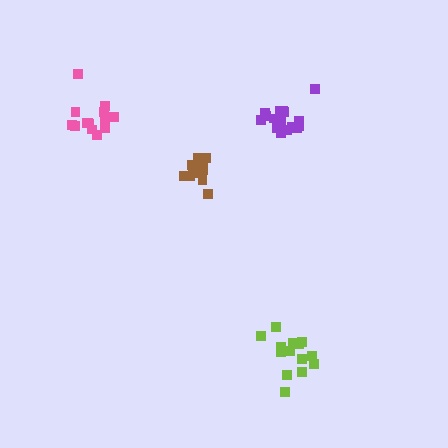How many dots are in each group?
Group 1: 13 dots, Group 2: 14 dots, Group 3: 17 dots, Group 4: 15 dots (59 total).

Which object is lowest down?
The lime cluster is bottommost.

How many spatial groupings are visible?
There are 4 spatial groupings.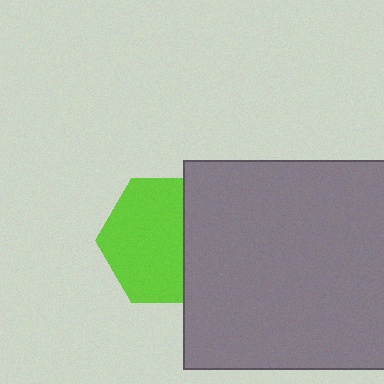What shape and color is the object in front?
The object in front is a gray square.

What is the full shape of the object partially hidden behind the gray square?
The partially hidden object is a lime hexagon.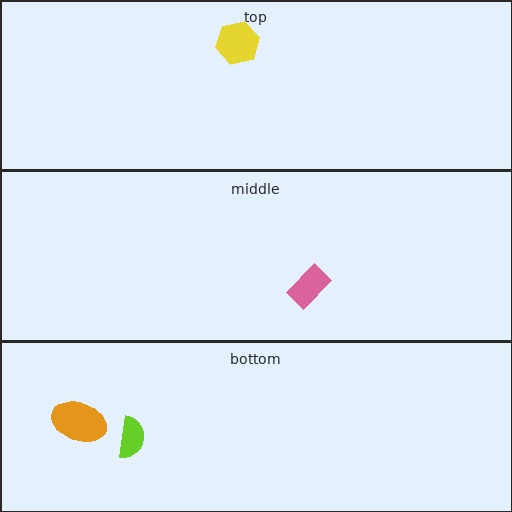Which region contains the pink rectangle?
The middle region.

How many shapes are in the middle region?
1.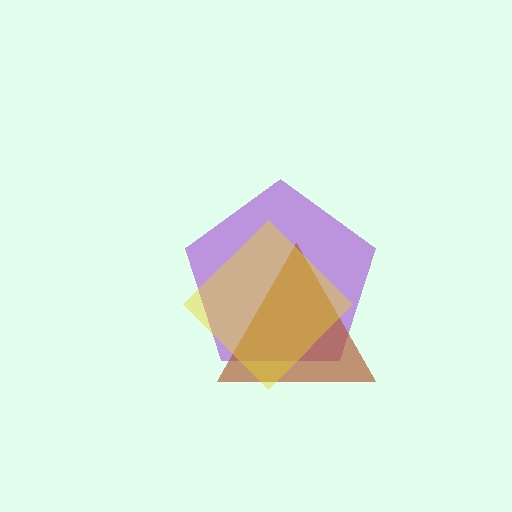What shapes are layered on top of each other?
The layered shapes are: a purple pentagon, a brown triangle, a yellow diamond.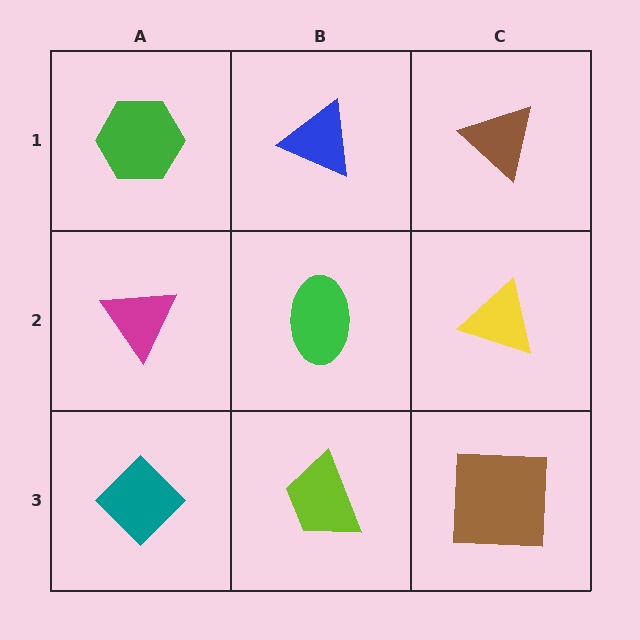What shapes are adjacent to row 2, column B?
A blue triangle (row 1, column B), a lime trapezoid (row 3, column B), a magenta triangle (row 2, column A), a yellow triangle (row 2, column C).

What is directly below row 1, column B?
A green ellipse.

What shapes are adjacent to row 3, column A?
A magenta triangle (row 2, column A), a lime trapezoid (row 3, column B).